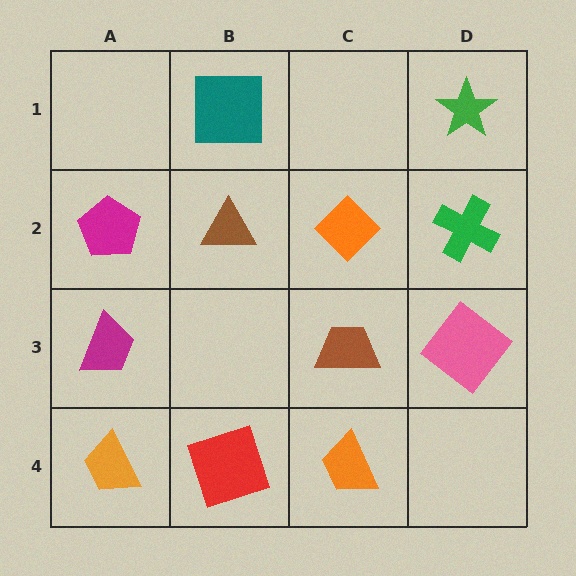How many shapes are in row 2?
4 shapes.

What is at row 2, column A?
A magenta pentagon.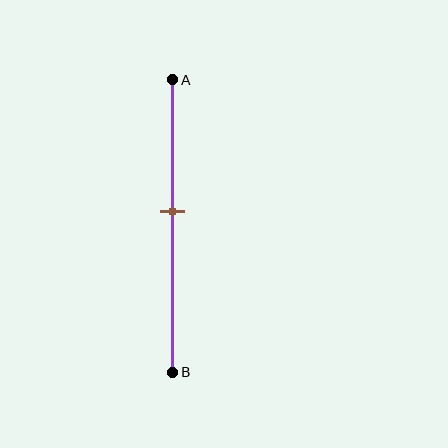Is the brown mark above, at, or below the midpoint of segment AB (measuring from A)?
The brown mark is above the midpoint of segment AB.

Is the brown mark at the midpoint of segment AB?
No, the mark is at about 45% from A, not at the 50% midpoint.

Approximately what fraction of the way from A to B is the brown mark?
The brown mark is approximately 45% of the way from A to B.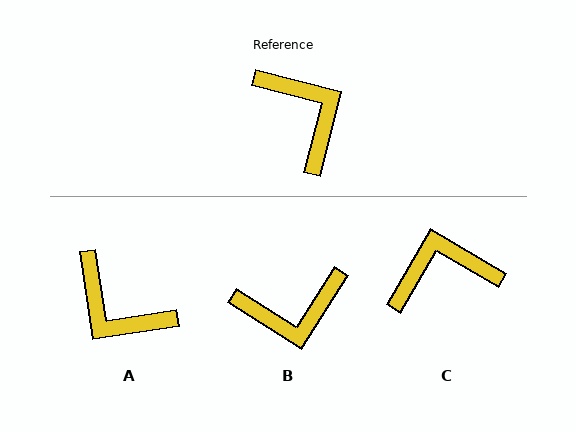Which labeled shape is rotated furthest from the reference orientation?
A, about 158 degrees away.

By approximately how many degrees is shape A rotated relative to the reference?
Approximately 158 degrees clockwise.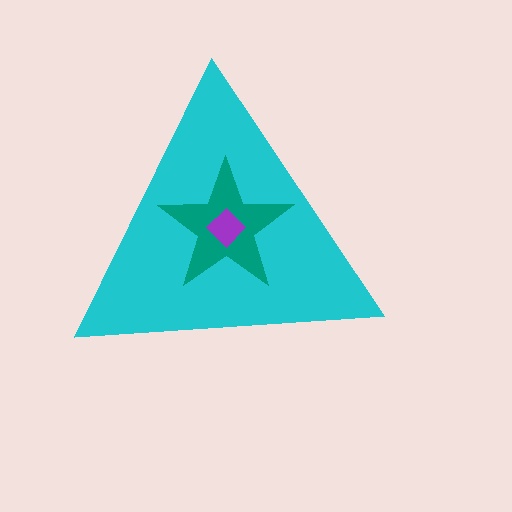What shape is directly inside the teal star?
The purple diamond.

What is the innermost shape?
The purple diamond.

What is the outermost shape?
The cyan triangle.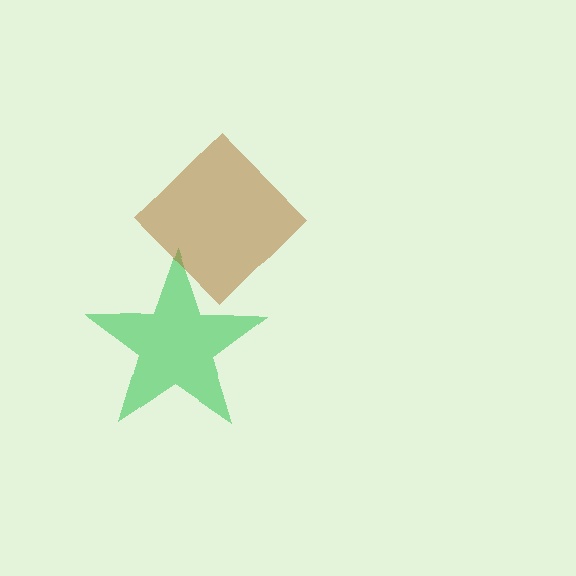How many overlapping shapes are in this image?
There are 2 overlapping shapes in the image.